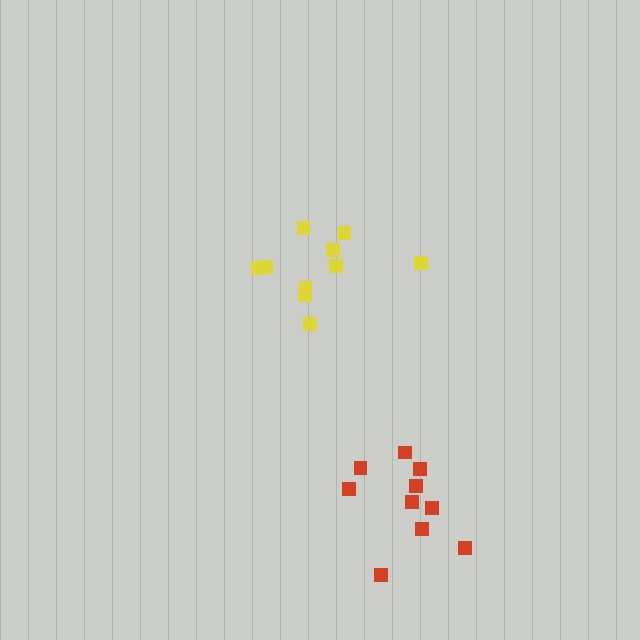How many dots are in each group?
Group 1: 10 dots, Group 2: 10 dots (20 total).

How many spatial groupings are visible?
There are 2 spatial groupings.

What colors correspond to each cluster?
The clusters are colored: yellow, red.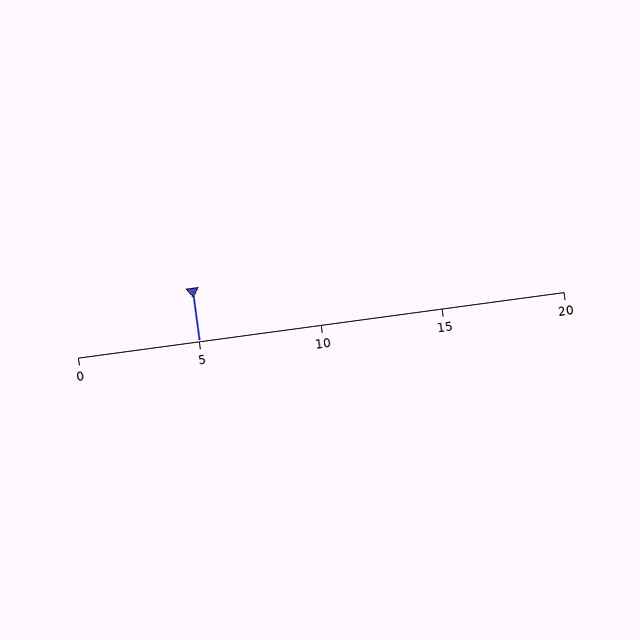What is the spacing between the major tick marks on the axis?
The major ticks are spaced 5 apart.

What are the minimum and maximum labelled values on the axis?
The axis runs from 0 to 20.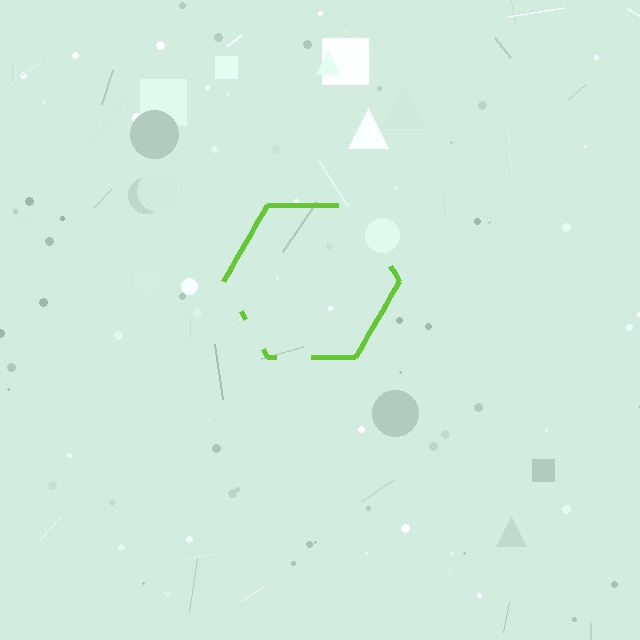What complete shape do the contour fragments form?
The contour fragments form a hexagon.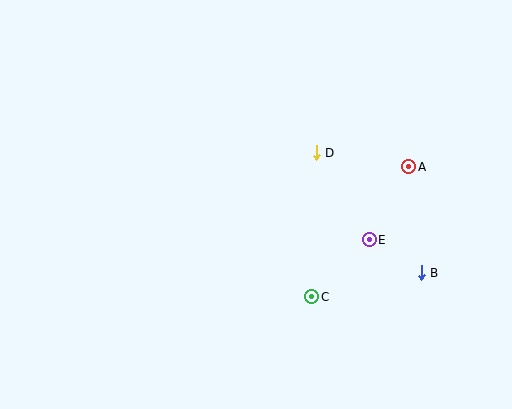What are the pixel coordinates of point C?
Point C is at (312, 297).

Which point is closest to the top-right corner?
Point A is closest to the top-right corner.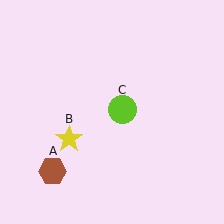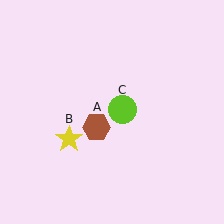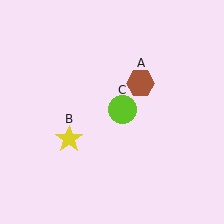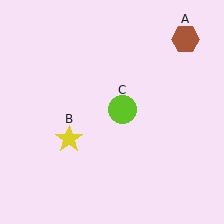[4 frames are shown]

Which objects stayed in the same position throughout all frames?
Yellow star (object B) and lime circle (object C) remained stationary.